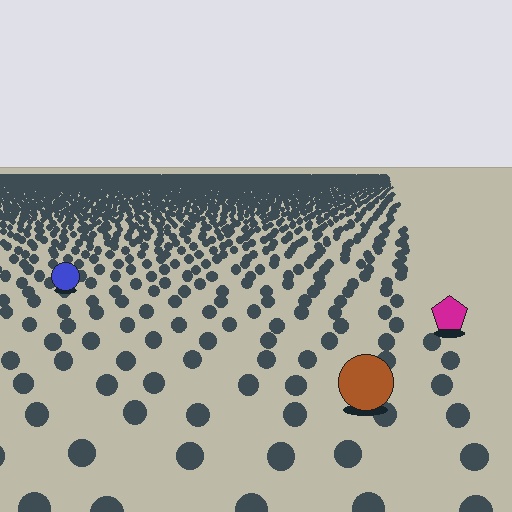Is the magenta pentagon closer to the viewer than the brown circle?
No. The brown circle is closer — you can tell from the texture gradient: the ground texture is coarser near it.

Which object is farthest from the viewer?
The blue circle is farthest from the viewer. It appears smaller and the ground texture around it is denser.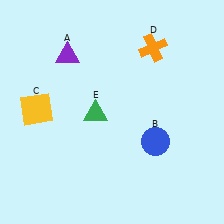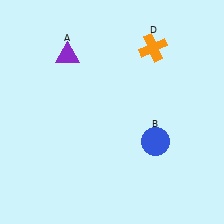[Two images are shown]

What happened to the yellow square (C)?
The yellow square (C) was removed in Image 2. It was in the top-left area of Image 1.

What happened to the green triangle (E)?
The green triangle (E) was removed in Image 2. It was in the bottom-left area of Image 1.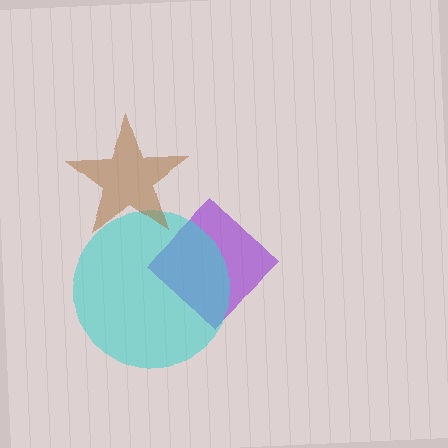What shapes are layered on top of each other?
The layered shapes are: a purple diamond, a cyan circle, a brown star.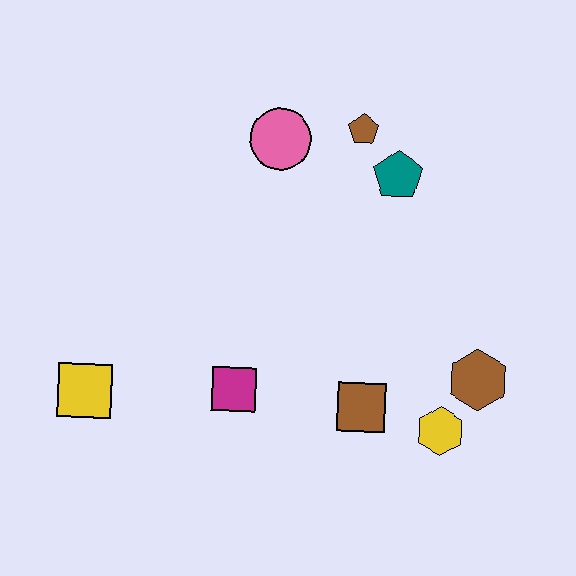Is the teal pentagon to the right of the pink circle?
Yes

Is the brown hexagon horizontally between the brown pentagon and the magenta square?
No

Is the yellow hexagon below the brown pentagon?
Yes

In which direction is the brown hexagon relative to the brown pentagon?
The brown hexagon is below the brown pentagon.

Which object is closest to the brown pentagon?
The teal pentagon is closest to the brown pentagon.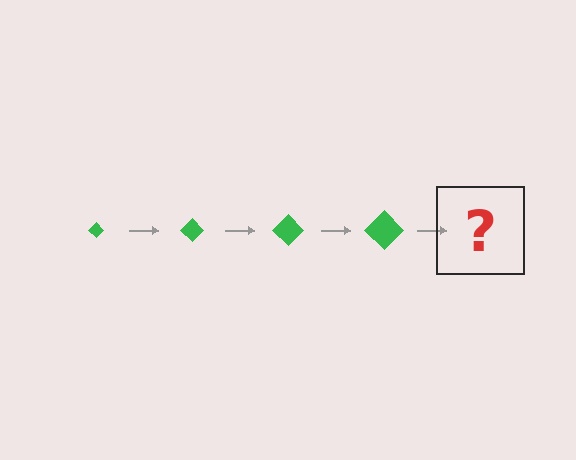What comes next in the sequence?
The next element should be a green diamond, larger than the previous one.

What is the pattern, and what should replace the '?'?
The pattern is that the diamond gets progressively larger each step. The '?' should be a green diamond, larger than the previous one.